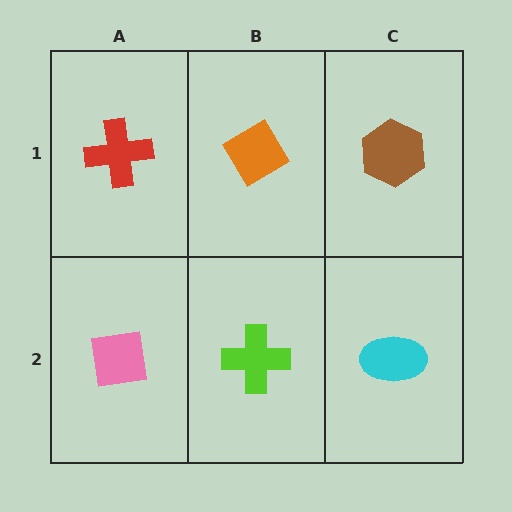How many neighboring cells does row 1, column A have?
2.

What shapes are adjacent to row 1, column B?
A lime cross (row 2, column B), a red cross (row 1, column A), a brown hexagon (row 1, column C).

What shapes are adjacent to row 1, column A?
A pink square (row 2, column A), an orange diamond (row 1, column B).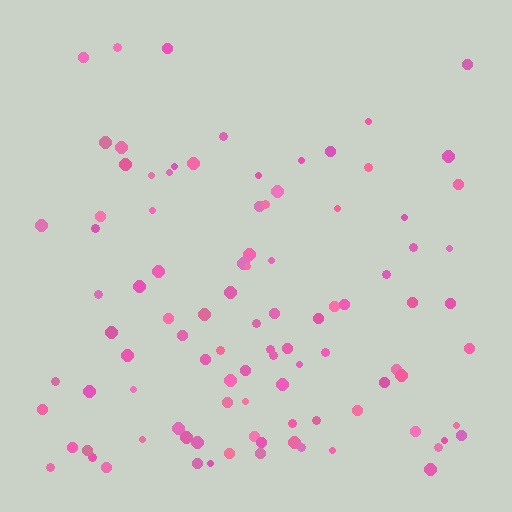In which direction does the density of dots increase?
From top to bottom, with the bottom side densest.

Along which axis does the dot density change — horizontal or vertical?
Vertical.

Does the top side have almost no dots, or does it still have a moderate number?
Still a moderate number, just noticeably fewer than the bottom.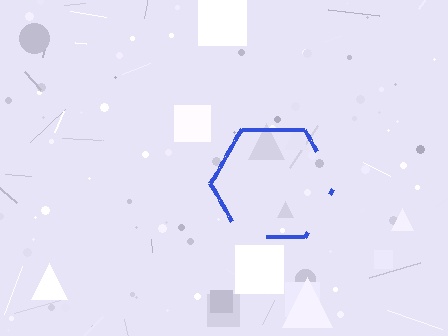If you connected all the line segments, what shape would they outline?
They would outline a hexagon.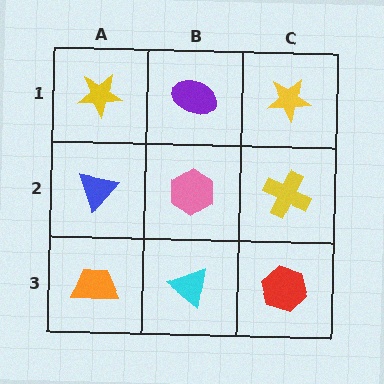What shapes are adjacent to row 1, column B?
A pink hexagon (row 2, column B), a yellow star (row 1, column A), a yellow star (row 1, column C).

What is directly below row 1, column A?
A blue triangle.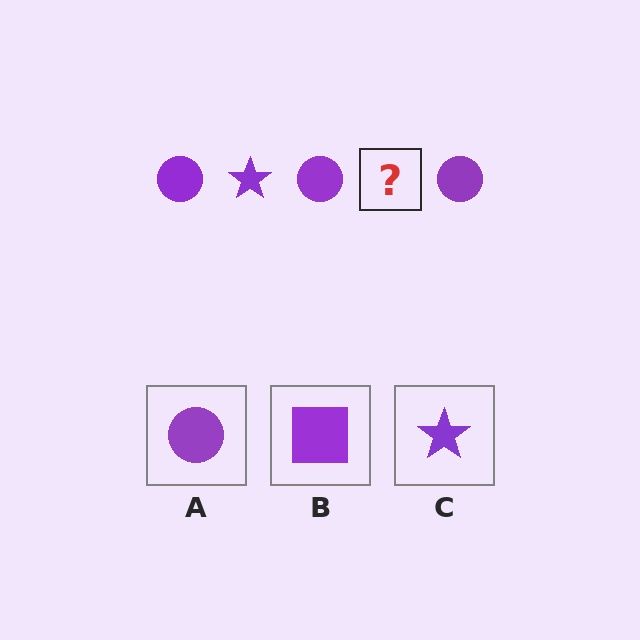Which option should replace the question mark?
Option C.